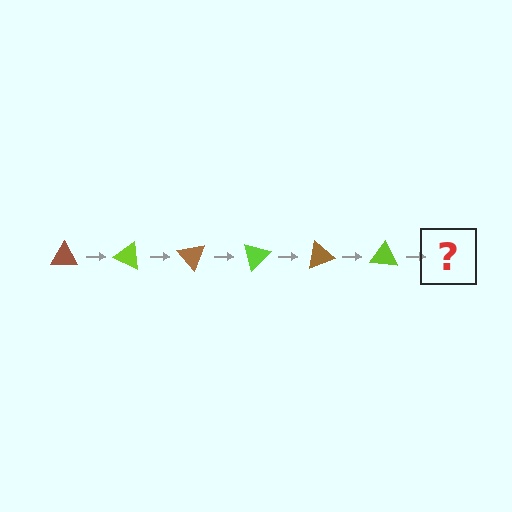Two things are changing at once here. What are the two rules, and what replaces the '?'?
The two rules are that it rotates 25 degrees each step and the color cycles through brown and lime. The '?' should be a brown triangle, rotated 150 degrees from the start.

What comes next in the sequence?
The next element should be a brown triangle, rotated 150 degrees from the start.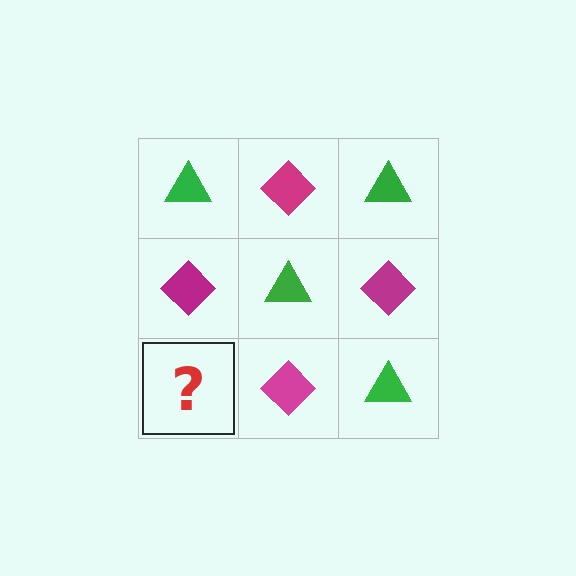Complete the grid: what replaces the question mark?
The question mark should be replaced with a green triangle.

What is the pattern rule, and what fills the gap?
The rule is that it alternates green triangle and magenta diamond in a checkerboard pattern. The gap should be filled with a green triangle.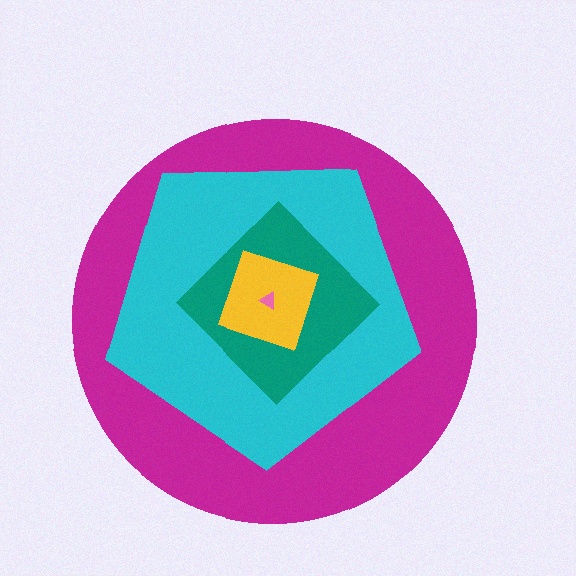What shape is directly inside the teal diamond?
The yellow square.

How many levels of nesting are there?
5.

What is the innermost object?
The pink triangle.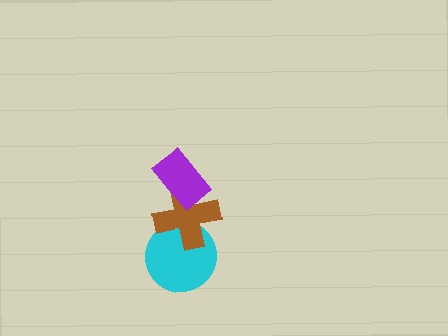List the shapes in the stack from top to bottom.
From top to bottom: the purple rectangle, the brown cross, the cyan circle.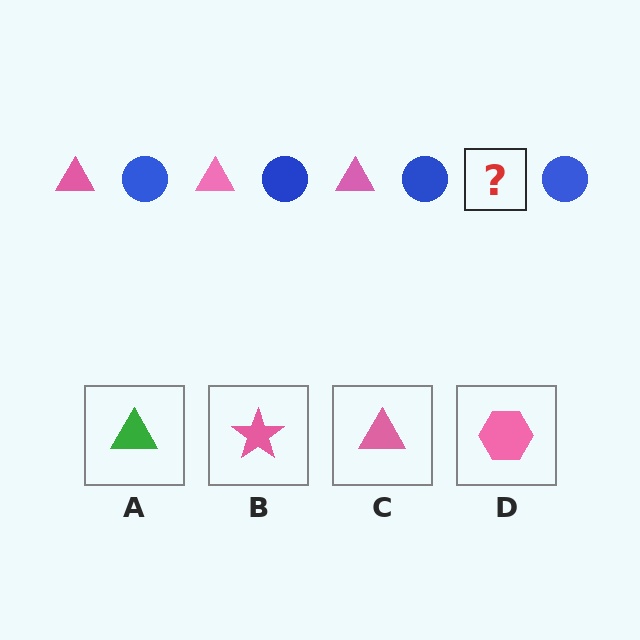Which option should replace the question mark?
Option C.